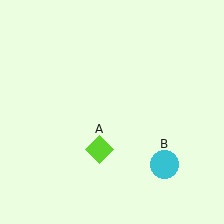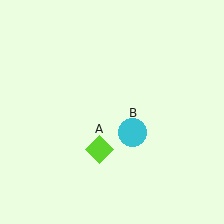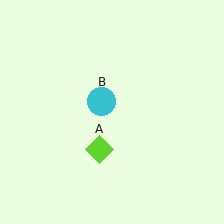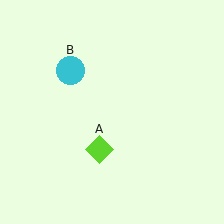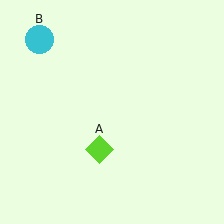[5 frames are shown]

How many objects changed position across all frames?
1 object changed position: cyan circle (object B).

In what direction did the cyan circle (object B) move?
The cyan circle (object B) moved up and to the left.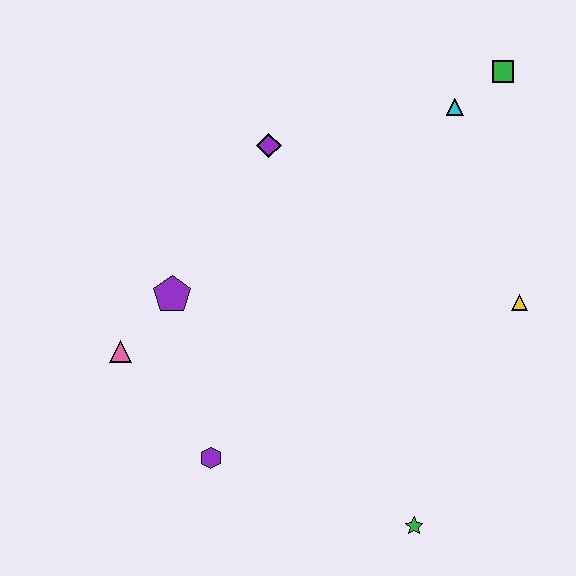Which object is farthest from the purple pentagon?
The green square is farthest from the purple pentagon.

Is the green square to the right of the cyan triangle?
Yes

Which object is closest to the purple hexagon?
The pink triangle is closest to the purple hexagon.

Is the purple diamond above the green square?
No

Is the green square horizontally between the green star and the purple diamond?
No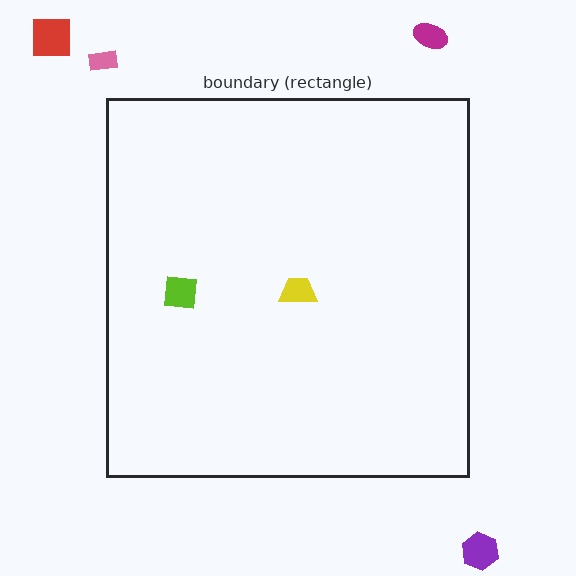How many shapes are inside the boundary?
2 inside, 4 outside.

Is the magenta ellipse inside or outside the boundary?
Outside.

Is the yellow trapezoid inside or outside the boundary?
Inside.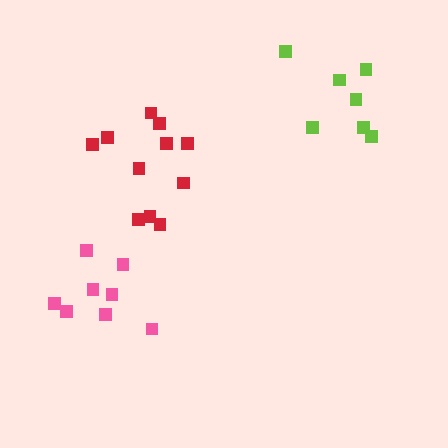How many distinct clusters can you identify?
There are 3 distinct clusters.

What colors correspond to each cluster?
The clusters are colored: pink, lime, red.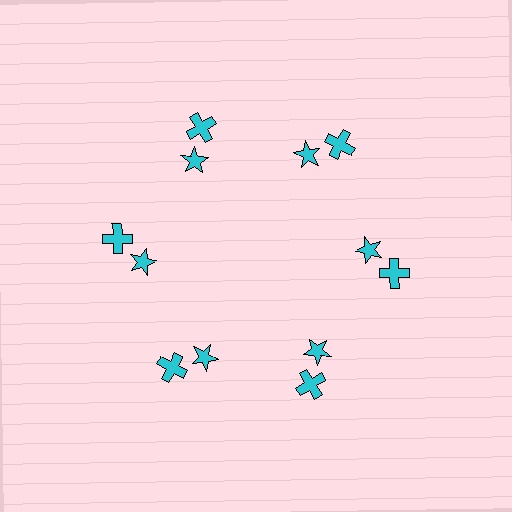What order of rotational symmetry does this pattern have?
This pattern has 6-fold rotational symmetry.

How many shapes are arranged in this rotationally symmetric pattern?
There are 12 shapes, arranged in 6 groups of 2.